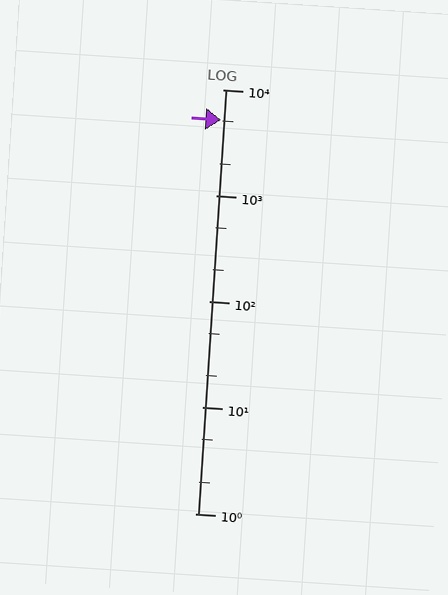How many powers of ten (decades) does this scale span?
The scale spans 4 decades, from 1 to 10000.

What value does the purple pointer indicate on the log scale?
The pointer indicates approximately 5200.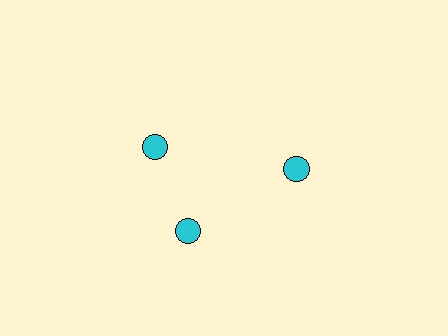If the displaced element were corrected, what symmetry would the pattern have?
It would have 3-fold rotational symmetry — the pattern would map onto itself every 120 degrees.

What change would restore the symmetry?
The symmetry would be restored by rotating it back into even spacing with its neighbors so that all 3 circles sit at equal angles and equal distance from the center.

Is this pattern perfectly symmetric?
No. The 3 cyan circles are arranged in a ring, but one element near the 11 o'clock position is rotated out of alignment along the ring, breaking the 3-fold rotational symmetry.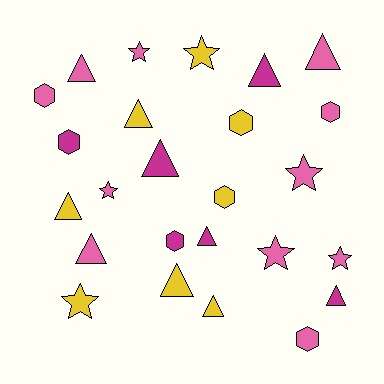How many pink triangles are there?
There are 3 pink triangles.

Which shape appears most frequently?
Triangle, with 11 objects.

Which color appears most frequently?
Pink, with 11 objects.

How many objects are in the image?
There are 25 objects.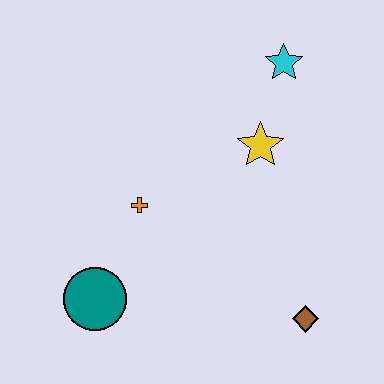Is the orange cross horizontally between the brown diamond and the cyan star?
No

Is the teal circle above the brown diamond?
Yes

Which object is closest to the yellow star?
The cyan star is closest to the yellow star.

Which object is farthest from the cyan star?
The teal circle is farthest from the cyan star.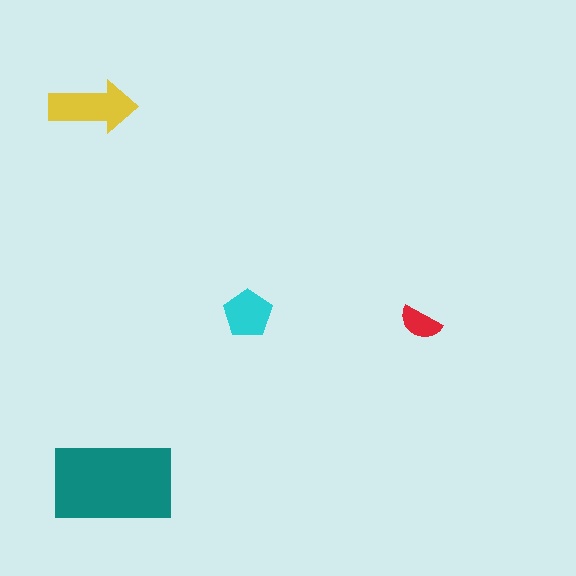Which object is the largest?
The teal rectangle.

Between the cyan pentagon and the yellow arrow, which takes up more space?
The yellow arrow.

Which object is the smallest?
The red semicircle.